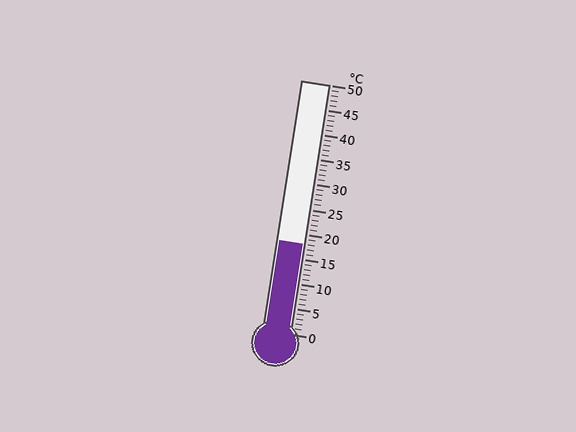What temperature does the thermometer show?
The thermometer shows approximately 18°C.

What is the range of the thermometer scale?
The thermometer scale ranges from 0°C to 50°C.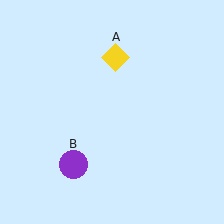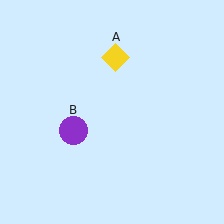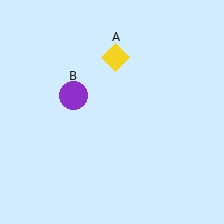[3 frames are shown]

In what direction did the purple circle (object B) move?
The purple circle (object B) moved up.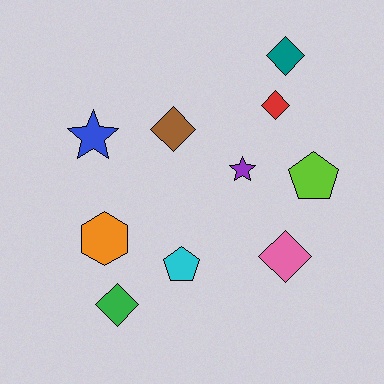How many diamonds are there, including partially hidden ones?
There are 5 diamonds.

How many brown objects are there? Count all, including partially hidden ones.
There is 1 brown object.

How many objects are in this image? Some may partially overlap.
There are 10 objects.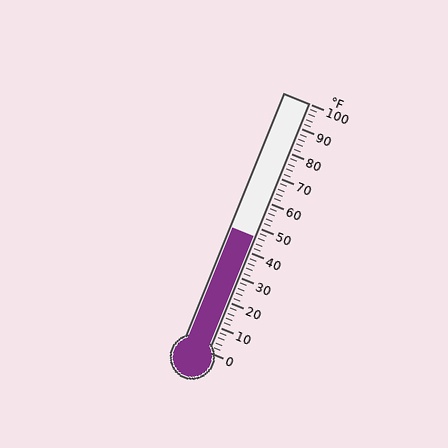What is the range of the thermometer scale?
The thermometer scale ranges from 0°F to 100°F.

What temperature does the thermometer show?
The thermometer shows approximately 46°F.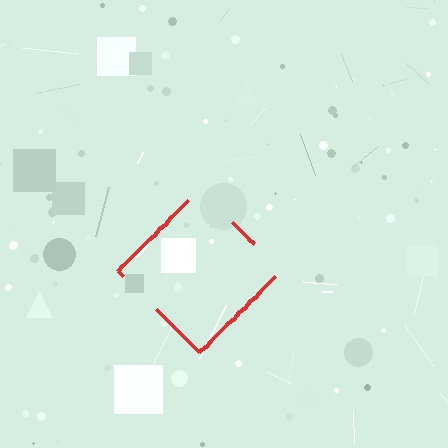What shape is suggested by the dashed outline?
The dashed outline suggests a diamond.